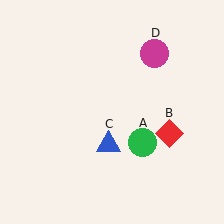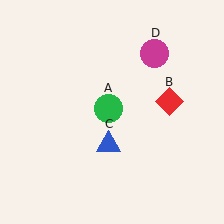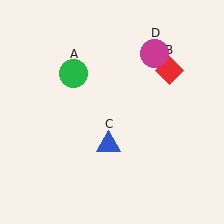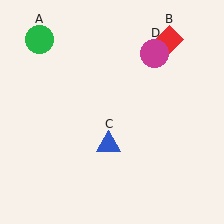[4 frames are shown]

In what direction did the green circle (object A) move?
The green circle (object A) moved up and to the left.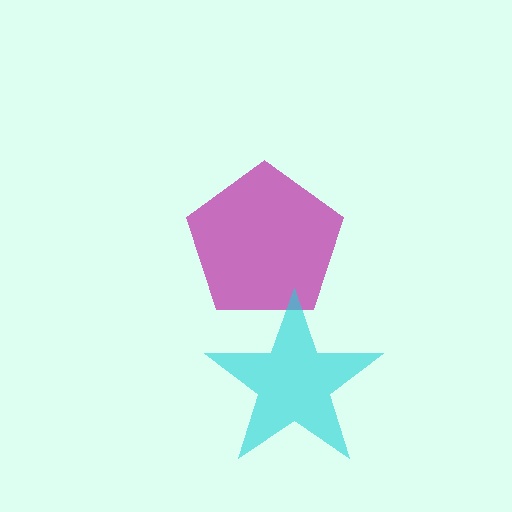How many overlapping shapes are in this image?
There are 2 overlapping shapes in the image.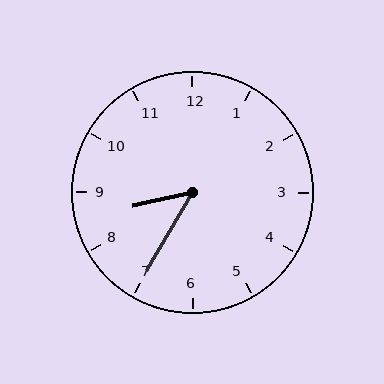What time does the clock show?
8:35.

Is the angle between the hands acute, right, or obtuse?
It is acute.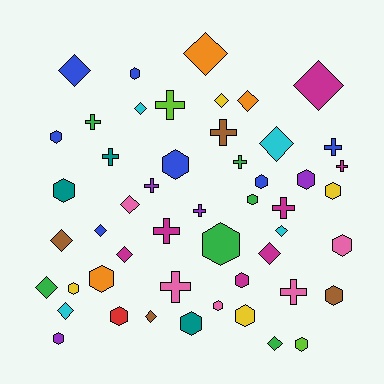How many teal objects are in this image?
There are 3 teal objects.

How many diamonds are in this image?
There are 17 diamonds.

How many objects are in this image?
There are 50 objects.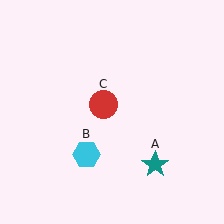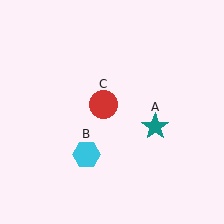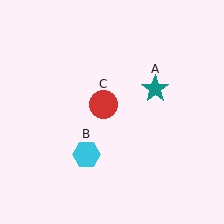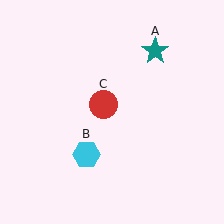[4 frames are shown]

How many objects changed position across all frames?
1 object changed position: teal star (object A).